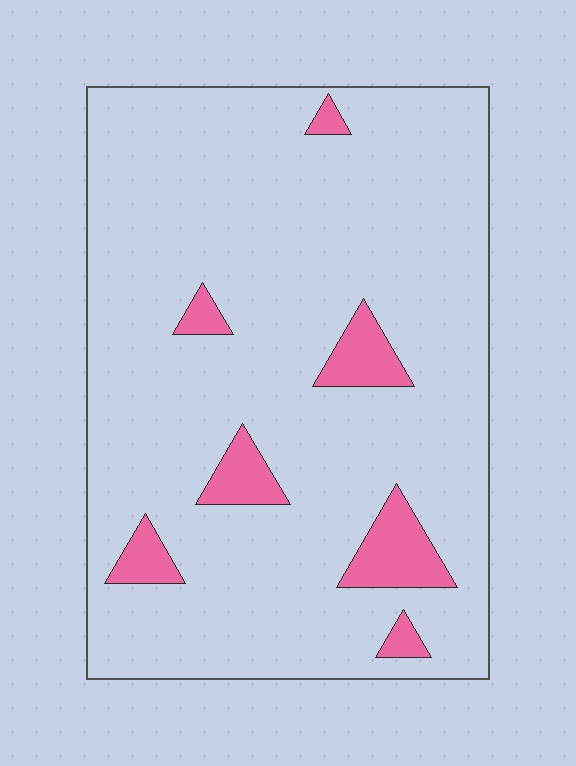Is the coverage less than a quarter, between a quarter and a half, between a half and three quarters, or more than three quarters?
Less than a quarter.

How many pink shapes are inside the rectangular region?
7.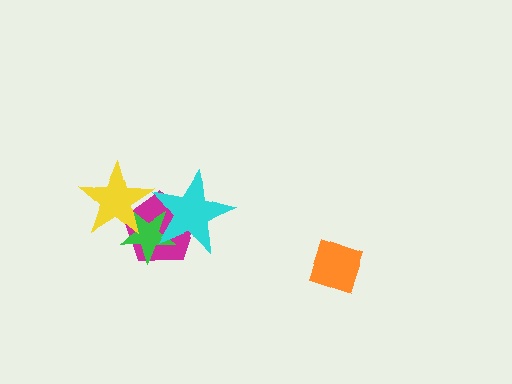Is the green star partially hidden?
Yes, it is partially covered by another shape.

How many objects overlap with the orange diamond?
0 objects overlap with the orange diamond.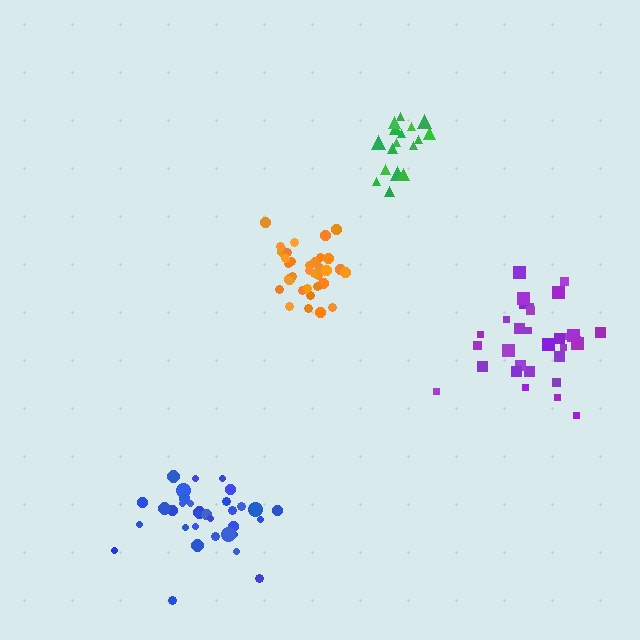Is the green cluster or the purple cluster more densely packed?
Green.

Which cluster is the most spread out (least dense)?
Purple.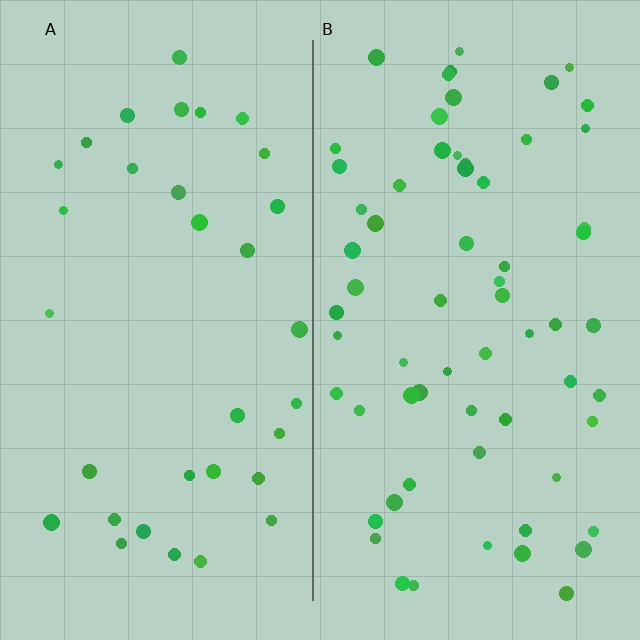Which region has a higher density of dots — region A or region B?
B (the right).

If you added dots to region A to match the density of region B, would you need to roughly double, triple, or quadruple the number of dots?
Approximately double.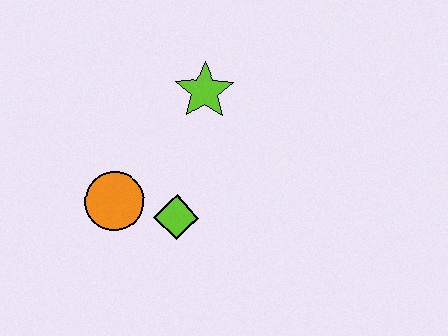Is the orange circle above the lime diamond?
Yes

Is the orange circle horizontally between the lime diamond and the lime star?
No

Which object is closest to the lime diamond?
The orange circle is closest to the lime diamond.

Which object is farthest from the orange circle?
The lime star is farthest from the orange circle.